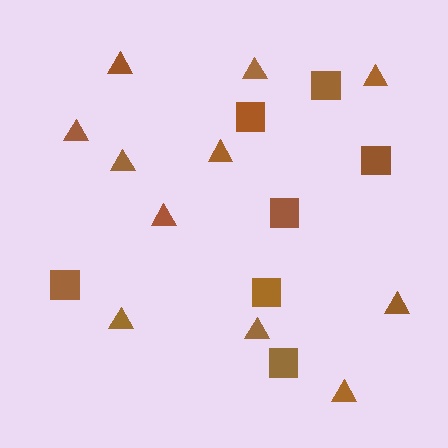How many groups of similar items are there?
There are 2 groups: one group of squares (7) and one group of triangles (11).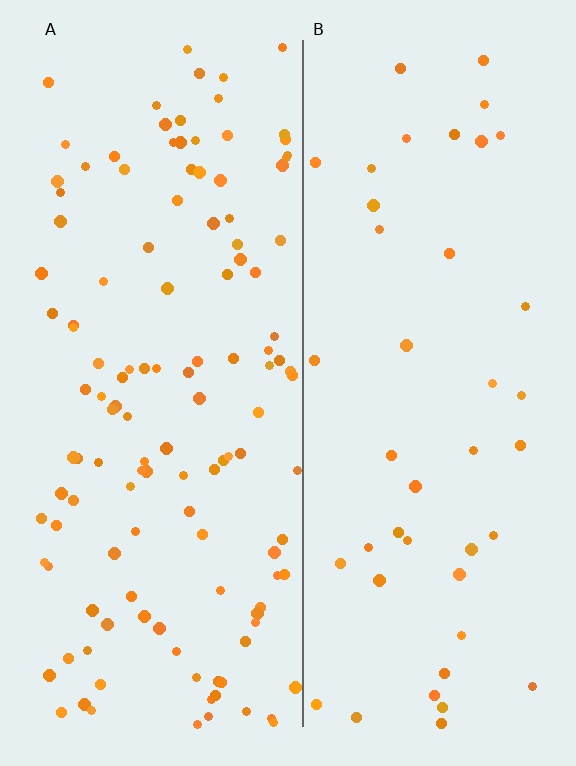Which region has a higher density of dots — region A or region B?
A (the left).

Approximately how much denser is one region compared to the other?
Approximately 2.9× — region A over region B.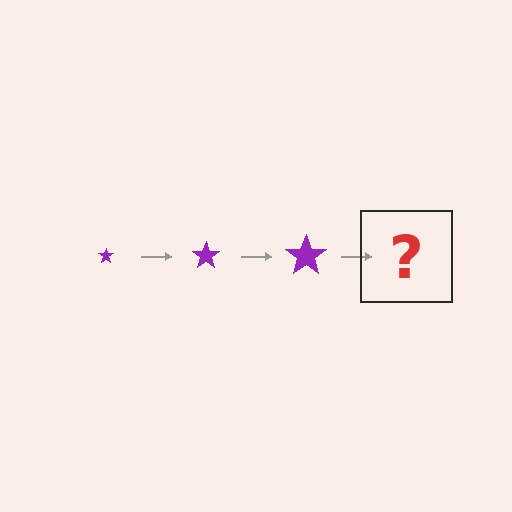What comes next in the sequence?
The next element should be a purple star, larger than the previous one.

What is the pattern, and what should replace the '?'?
The pattern is that the star gets progressively larger each step. The '?' should be a purple star, larger than the previous one.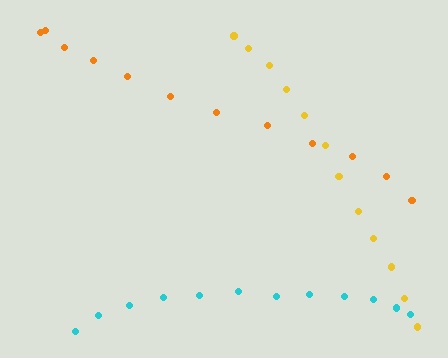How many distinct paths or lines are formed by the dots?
There are 3 distinct paths.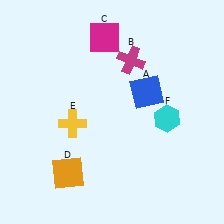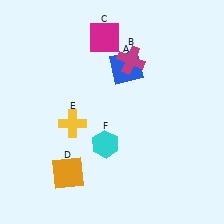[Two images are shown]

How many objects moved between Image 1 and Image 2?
2 objects moved between the two images.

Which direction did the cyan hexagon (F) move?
The cyan hexagon (F) moved left.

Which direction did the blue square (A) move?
The blue square (A) moved up.